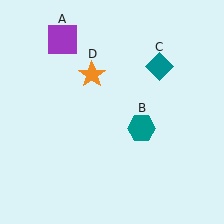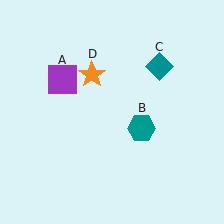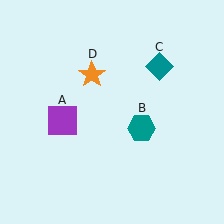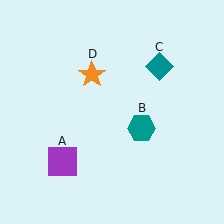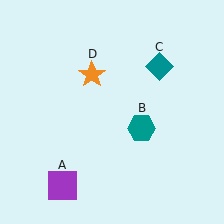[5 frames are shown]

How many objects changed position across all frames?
1 object changed position: purple square (object A).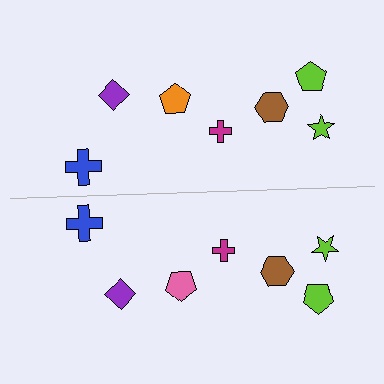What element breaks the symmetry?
The pink pentagon on the bottom side breaks the symmetry — its mirror counterpart is orange.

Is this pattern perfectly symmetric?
No, the pattern is not perfectly symmetric. The pink pentagon on the bottom side breaks the symmetry — its mirror counterpart is orange.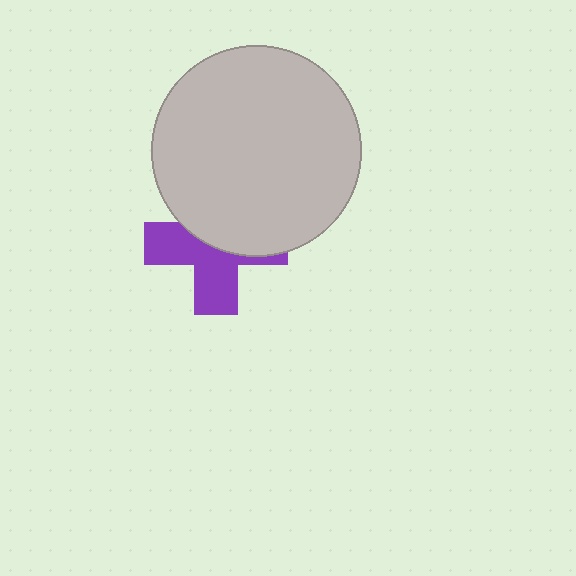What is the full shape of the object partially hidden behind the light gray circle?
The partially hidden object is a purple cross.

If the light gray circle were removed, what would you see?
You would see the complete purple cross.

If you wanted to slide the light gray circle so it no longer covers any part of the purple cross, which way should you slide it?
Slide it up — that is the most direct way to separate the two shapes.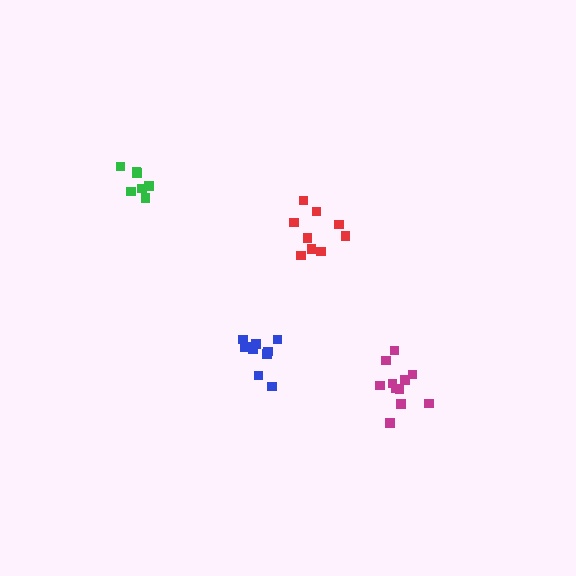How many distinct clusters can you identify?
There are 4 distinct clusters.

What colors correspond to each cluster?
The clusters are colored: magenta, red, green, blue.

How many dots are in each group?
Group 1: 12 dots, Group 2: 9 dots, Group 3: 7 dots, Group 4: 10 dots (38 total).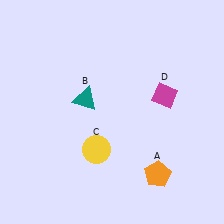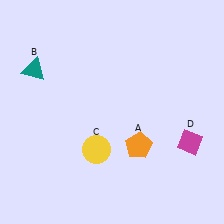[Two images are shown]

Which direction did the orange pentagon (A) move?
The orange pentagon (A) moved up.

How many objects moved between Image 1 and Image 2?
3 objects moved between the two images.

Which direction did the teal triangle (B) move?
The teal triangle (B) moved left.